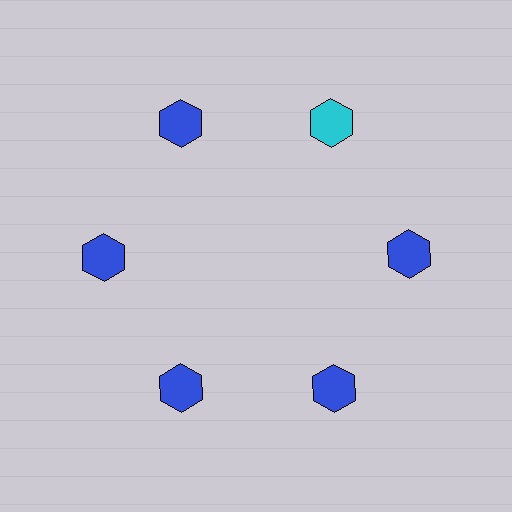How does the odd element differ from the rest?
It has a different color: cyan instead of blue.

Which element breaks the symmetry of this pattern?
The cyan hexagon at roughly the 1 o'clock position breaks the symmetry. All other shapes are blue hexagons.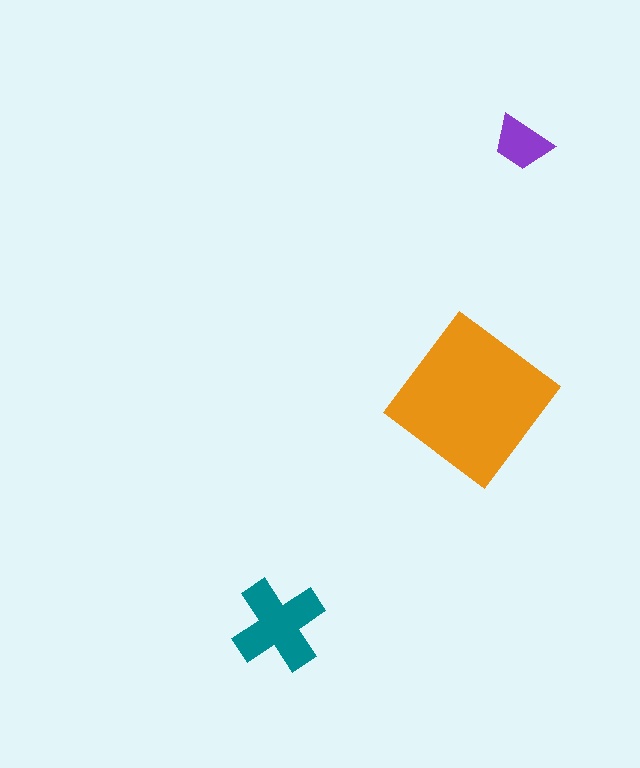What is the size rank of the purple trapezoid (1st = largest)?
3rd.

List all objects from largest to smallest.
The orange diamond, the teal cross, the purple trapezoid.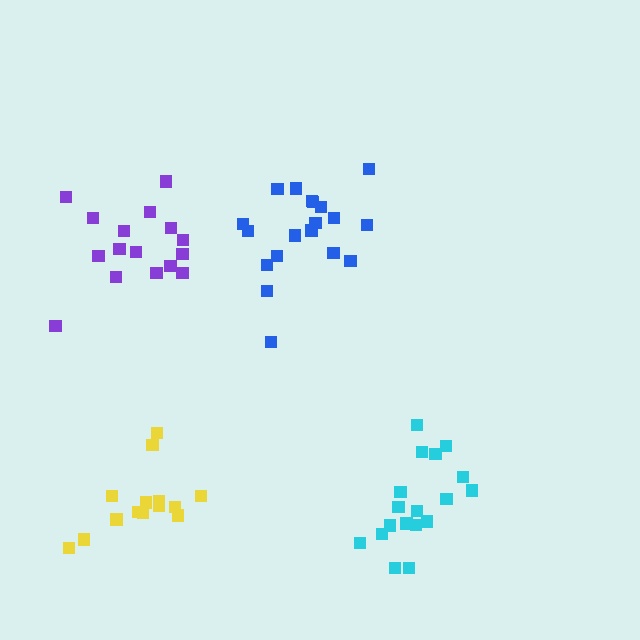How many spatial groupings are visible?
There are 4 spatial groupings.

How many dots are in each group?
Group 1: 19 dots, Group 2: 18 dots, Group 3: 14 dots, Group 4: 16 dots (67 total).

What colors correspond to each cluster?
The clusters are colored: blue, cyan, yellow, purple.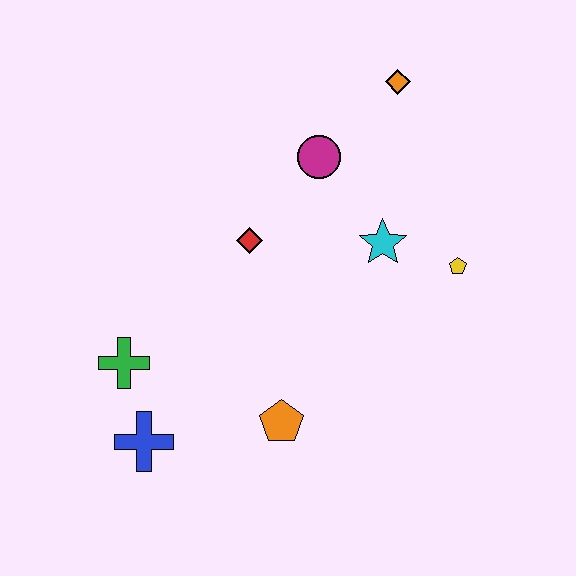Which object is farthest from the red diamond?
The blue cross is farthest from the red diamond.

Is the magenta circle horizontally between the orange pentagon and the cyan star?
Yes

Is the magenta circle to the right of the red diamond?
Yes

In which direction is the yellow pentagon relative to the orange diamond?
The yellow pentagon is below the orange diamond.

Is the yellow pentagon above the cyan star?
No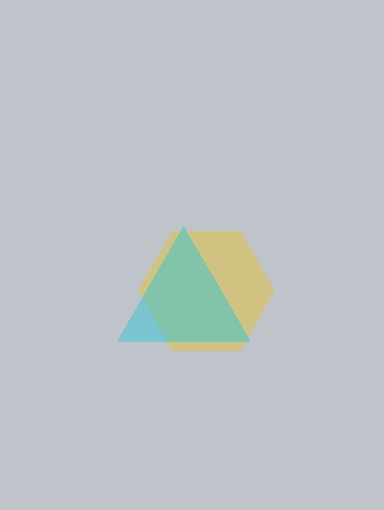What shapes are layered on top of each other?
The layered shapes are: a yellow hexagon, a cyan triangle.